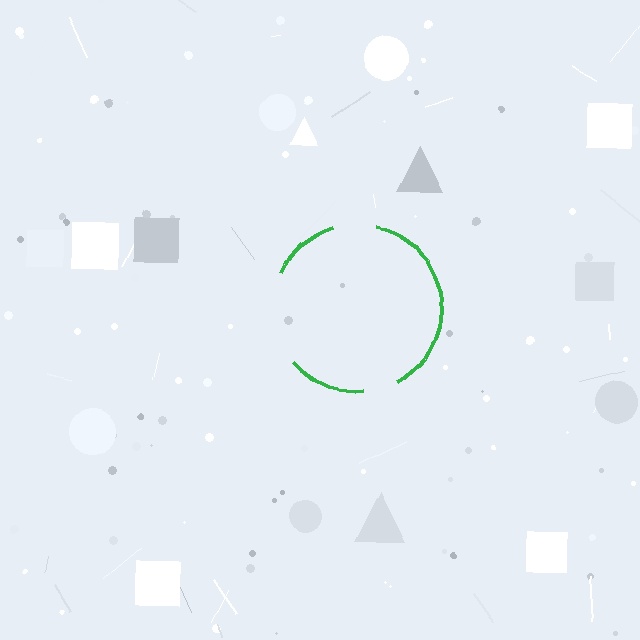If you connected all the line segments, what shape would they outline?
They would outline a circle.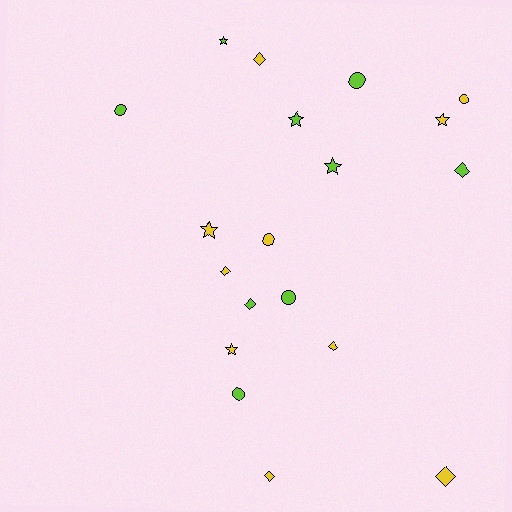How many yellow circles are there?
There are 2 yellow circles.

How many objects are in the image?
There are 19 objects.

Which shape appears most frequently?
Diamond, with 7 objects.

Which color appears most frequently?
Yellow, with 10 objects.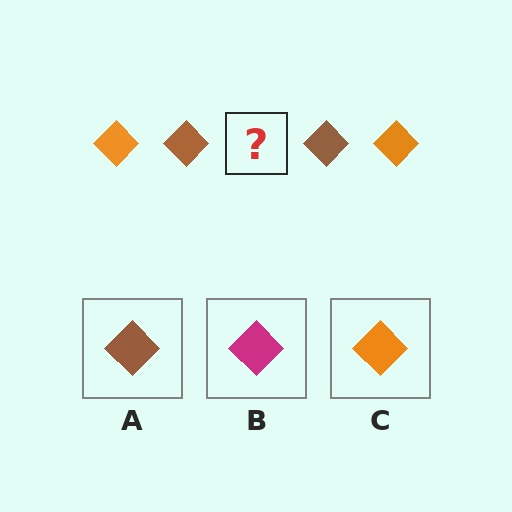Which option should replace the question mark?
Option C.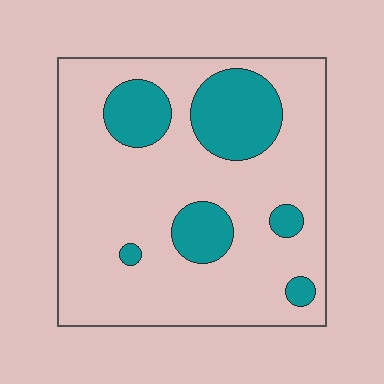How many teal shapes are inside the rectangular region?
6.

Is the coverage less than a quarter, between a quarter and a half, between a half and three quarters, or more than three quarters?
Less than a quarter.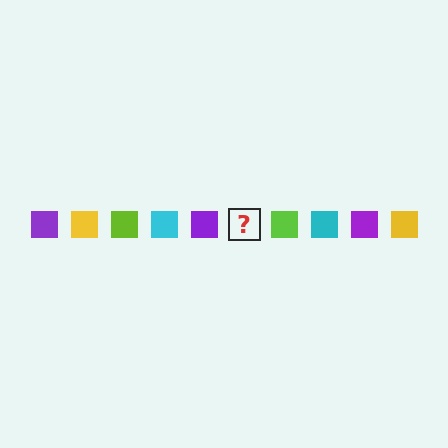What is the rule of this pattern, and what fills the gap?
The rule is that the pattern cycles through purple, yellow, lime, cyan squares. The gap should be filled with a yellow square.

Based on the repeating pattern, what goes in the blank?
The blank should be a yellow square.